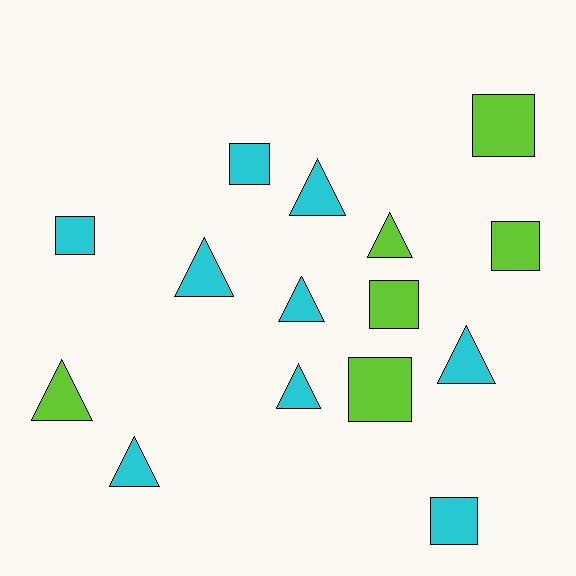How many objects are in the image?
There are 15 objects.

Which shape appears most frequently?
Triangle, with 8 objects.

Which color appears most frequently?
Cyan, with 9 objects.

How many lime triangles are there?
There are 2 lime triangles.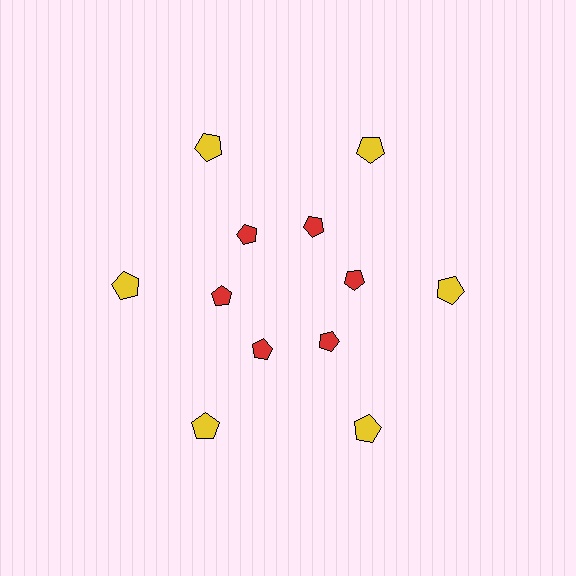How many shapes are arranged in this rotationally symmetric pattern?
There are 12 shapes, arranged in 6 groups of 2.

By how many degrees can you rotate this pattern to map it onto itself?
The pattern maps onto itself every 60 degrees of rotation.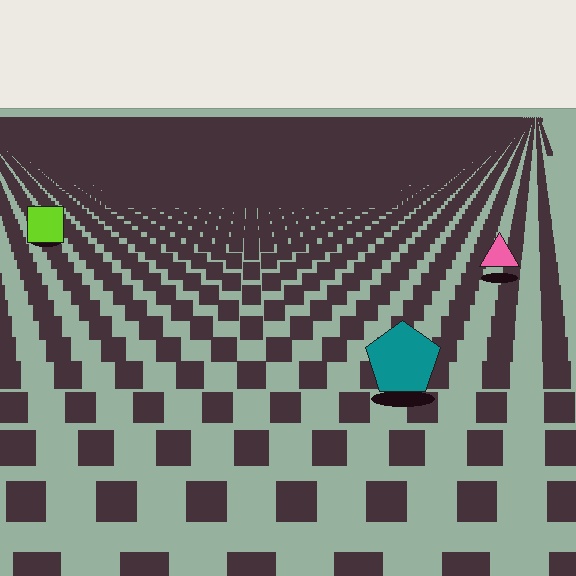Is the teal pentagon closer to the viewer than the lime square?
Yes. The teal pentagon is closer — you can tell from the texture gradient: the ground texture is coarser near it.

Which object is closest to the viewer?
The teal pentagon is closest. The texture marks near it are larger and more spread out.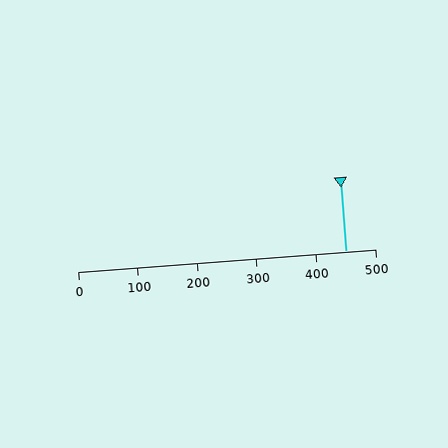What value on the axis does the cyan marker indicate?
The marker indicates approximately 450.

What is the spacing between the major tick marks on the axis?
The major ticks are spaced 100 apart.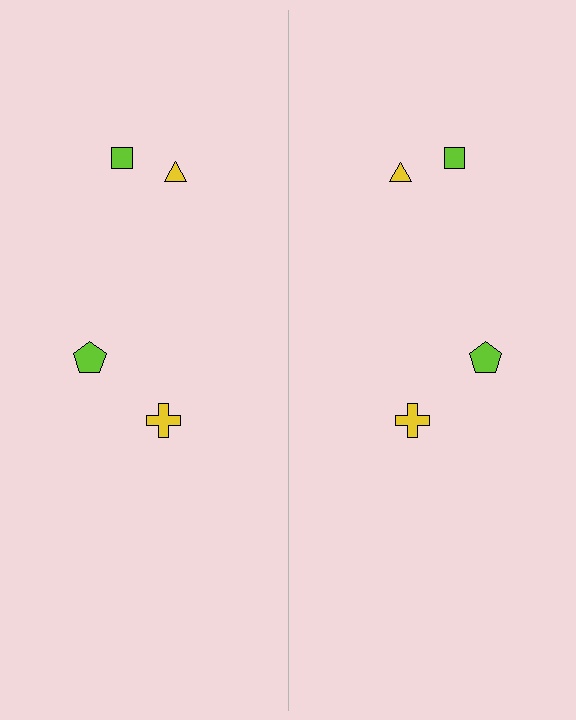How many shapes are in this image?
There are 8 shapes in this image.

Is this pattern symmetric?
Yes, this pattern has bilateral (reflection) symmetry.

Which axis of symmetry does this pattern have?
The pattern has a vertical axis of symmetry running through the center of the image.